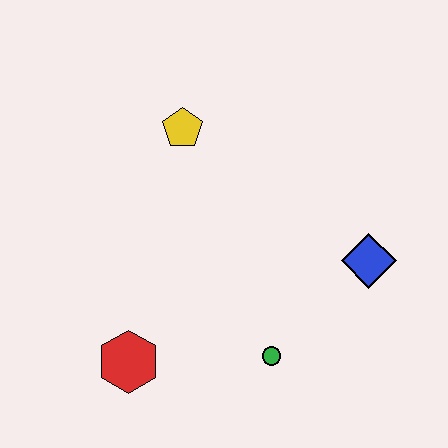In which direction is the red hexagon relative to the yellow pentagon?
The red hexagon is below the yellow pentagon.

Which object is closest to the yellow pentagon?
The blue diamond is closest to the yellow pentagon.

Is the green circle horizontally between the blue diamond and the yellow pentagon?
Yes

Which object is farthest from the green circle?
The yellow pentagon is farthest from the green circle.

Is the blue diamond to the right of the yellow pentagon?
Yes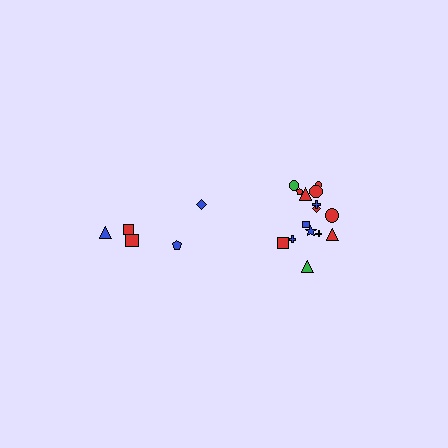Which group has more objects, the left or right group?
The right group.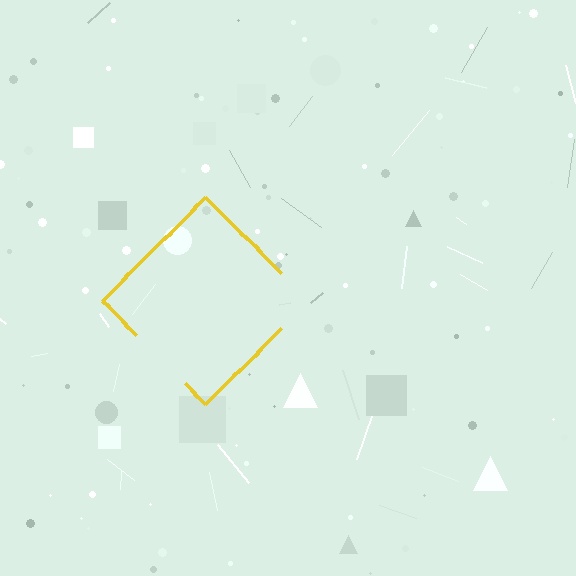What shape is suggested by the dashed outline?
The dashed outline suggests a diamond.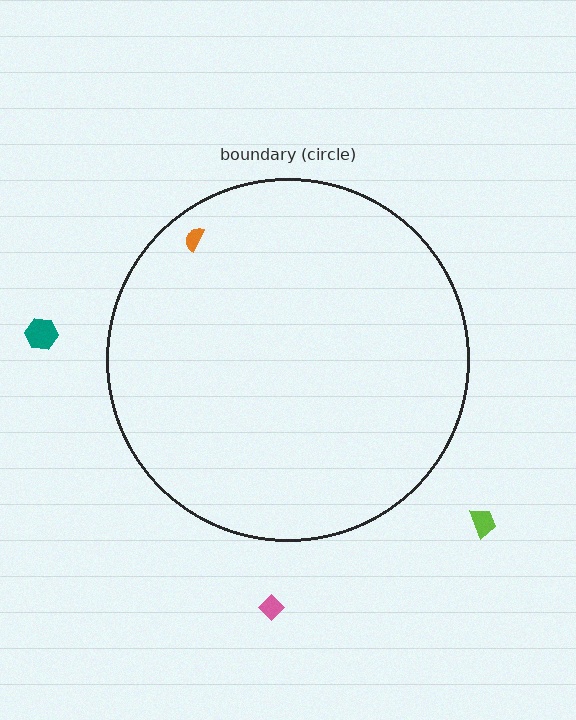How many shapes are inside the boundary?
1 inside, 3 outside.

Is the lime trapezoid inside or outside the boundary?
Outside.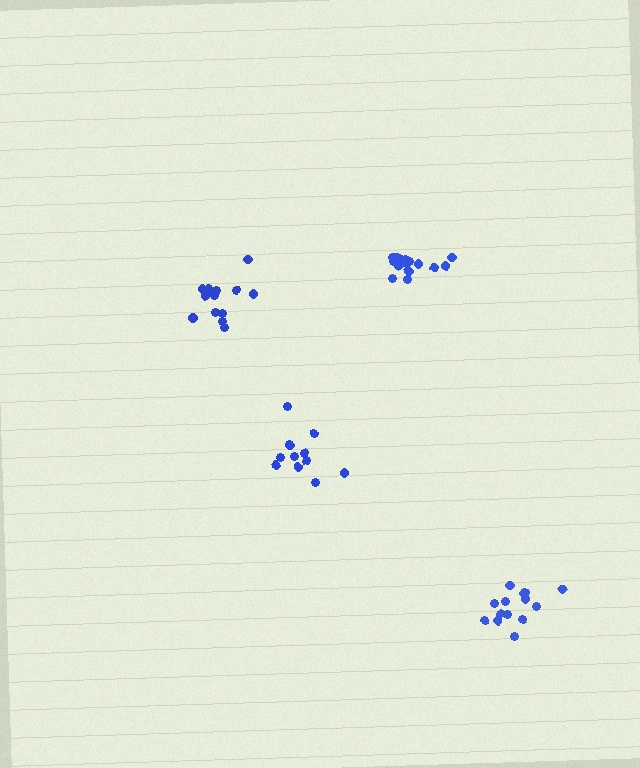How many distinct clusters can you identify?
There are 4 distinct clusters.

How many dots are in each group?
Group 1: 12 dots, Group 2: 15 dots, Group 3: 14 dots, Group 4: 14 dots (55 total).